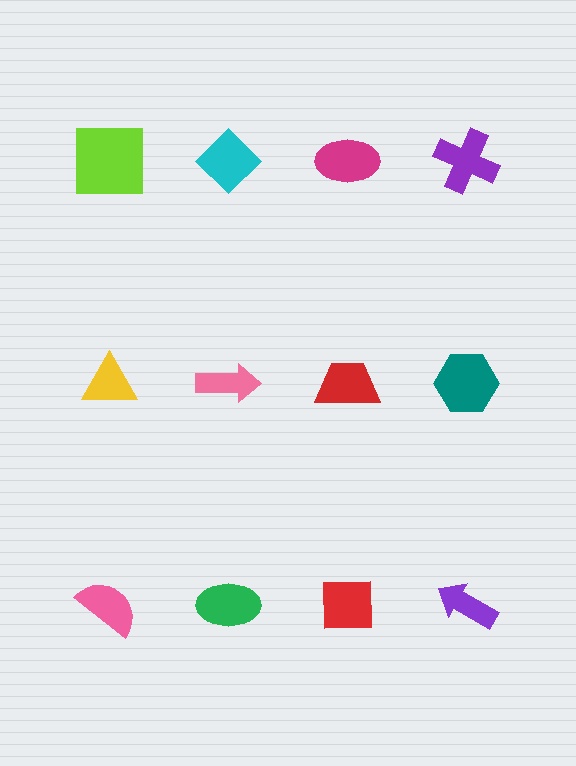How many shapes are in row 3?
4 shapes.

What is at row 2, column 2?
A pink arrow.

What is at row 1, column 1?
A lime square.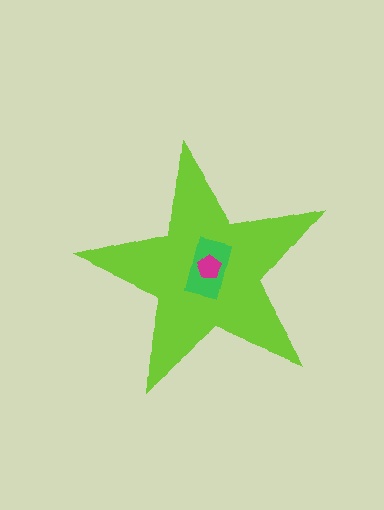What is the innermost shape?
The magenta pentagon.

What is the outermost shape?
The lime star.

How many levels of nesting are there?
3.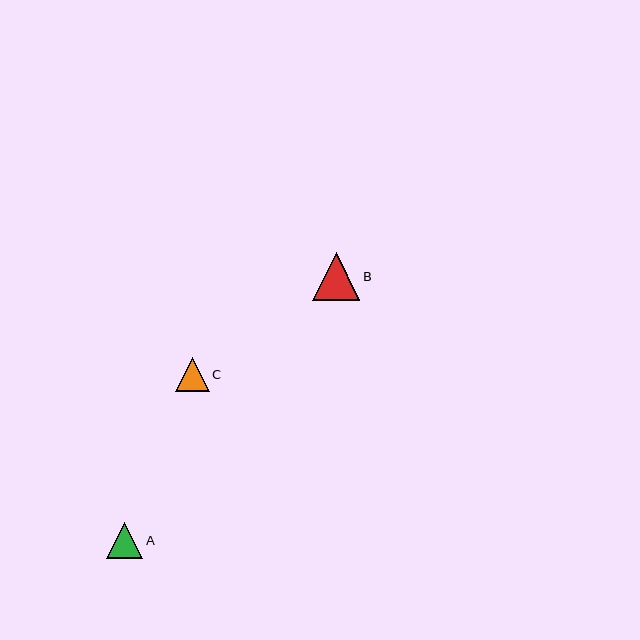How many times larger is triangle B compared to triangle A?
Triangle B is approximately 1.3 times the size of triangle A.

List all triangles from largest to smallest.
From largest to smallest: B, A, C.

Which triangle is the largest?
Triangle B is the largest with a size of approximately 47 pixels.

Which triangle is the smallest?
Triangle C is the smallest with a size of approximately 34 pixels.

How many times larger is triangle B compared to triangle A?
Triangle B is approximately 1.3 times the size of triangle A.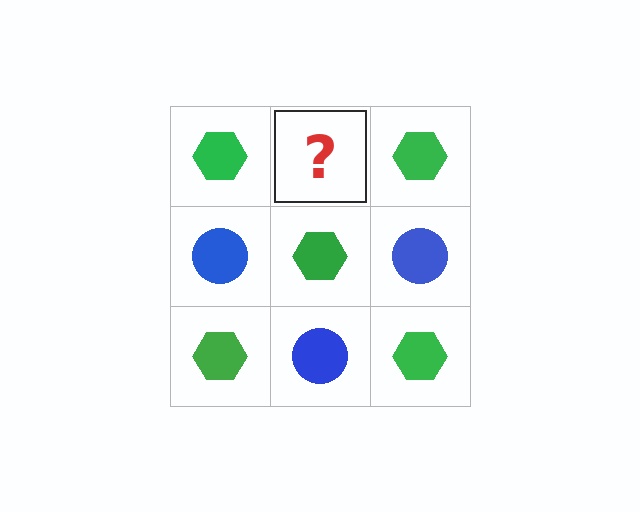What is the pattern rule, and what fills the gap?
The rule is that it alternates green hexagon and blue circle in a checkerboard pattern. The gap should be filled with a blue circle.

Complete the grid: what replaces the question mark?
The question mark should be replaced with a blue circle.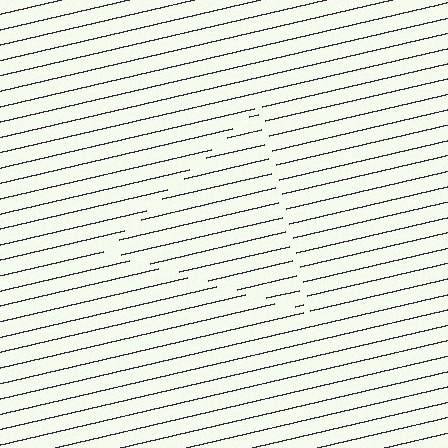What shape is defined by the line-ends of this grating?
An illusory triangle. The interior of the shape contains the same grating, shifted by half a period — the contour is defined by the phase discontinuity where line-ends from the inner and outer gratings abut.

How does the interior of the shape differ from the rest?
The interior of the shape contains the same grating, shifted by half a period — the contour is defined by the phase discontinuity where line-ends from the inner and outer gratings abut.